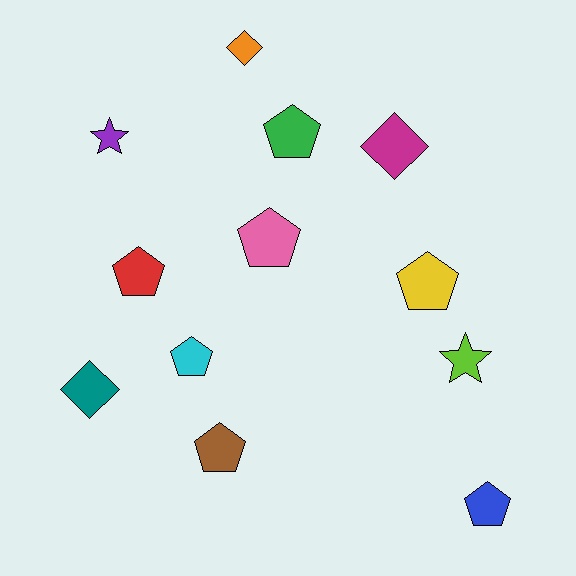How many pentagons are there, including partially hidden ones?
There are 7 pentagons.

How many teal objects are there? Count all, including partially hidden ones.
There is 1 teal object.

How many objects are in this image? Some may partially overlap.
There are 12 objects.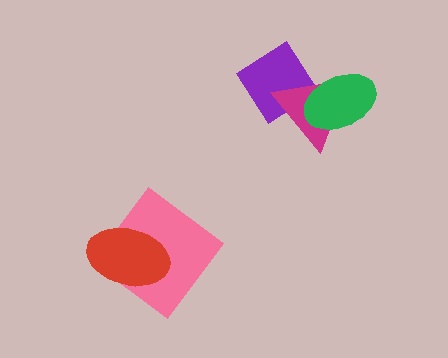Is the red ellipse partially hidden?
No, no other shape covers it.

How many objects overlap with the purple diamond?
2 objects overlap with the purple diamond.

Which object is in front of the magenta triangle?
The green ellipse is in front of the magenta triangle.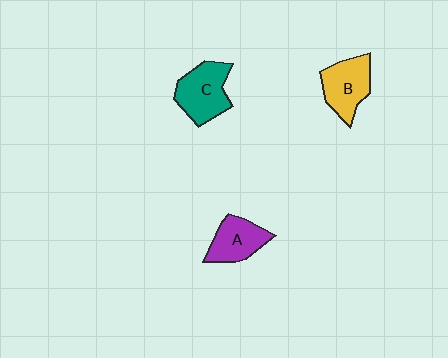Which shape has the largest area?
Shape C (teal).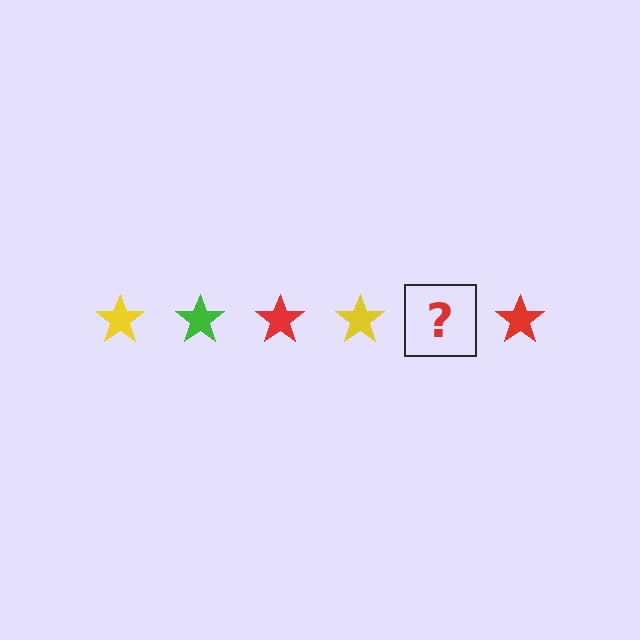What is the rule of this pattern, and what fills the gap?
The rule is that the pattern cycles through yellow, green, red stars. The gap should be filled with a green star.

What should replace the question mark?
The question mark should be replaced with a green star.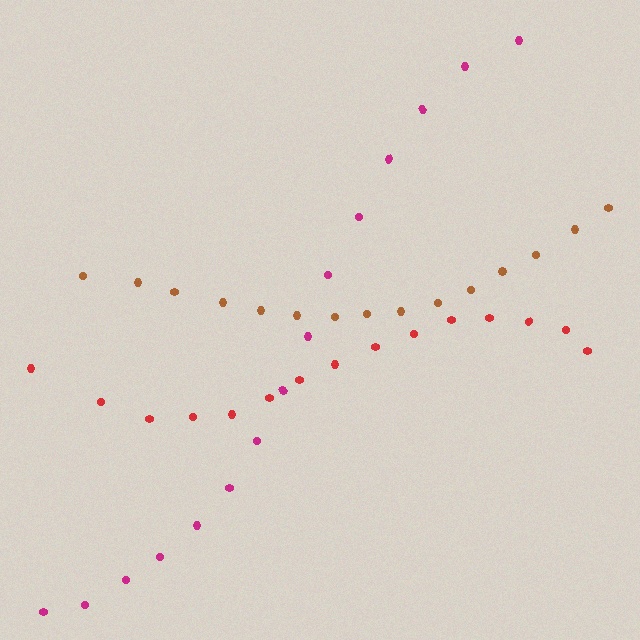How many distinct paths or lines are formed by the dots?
There are 3 distinct paths.